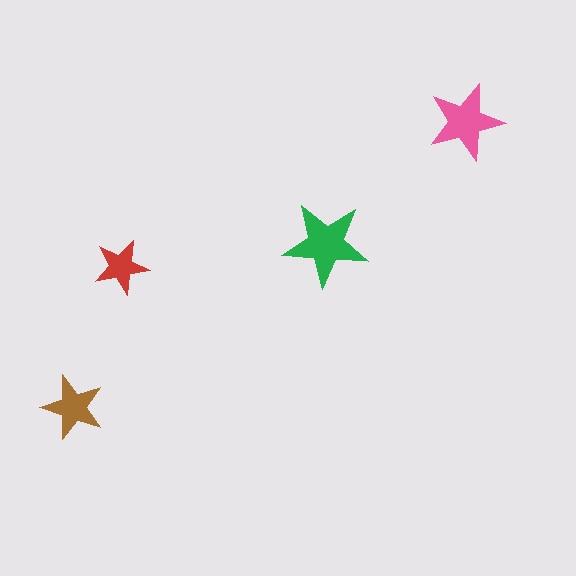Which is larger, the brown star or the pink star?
The pink one.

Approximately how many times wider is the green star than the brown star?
About 1.5 times wider.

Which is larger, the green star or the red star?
The green one.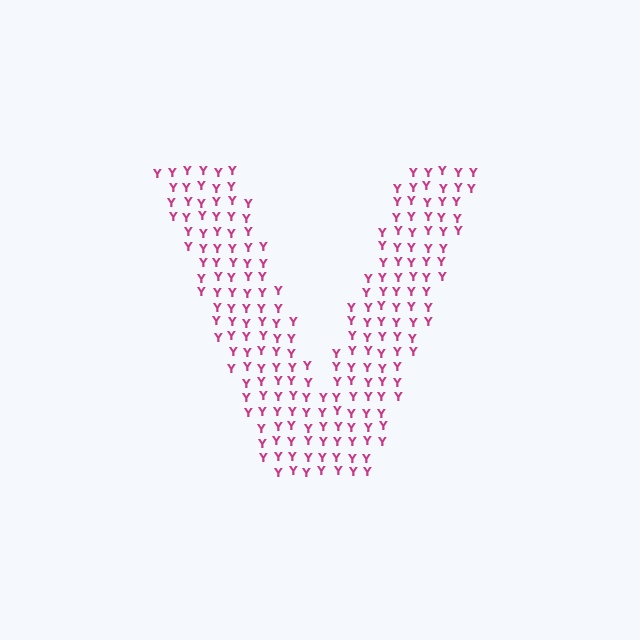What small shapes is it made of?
It is made of small letter Y's.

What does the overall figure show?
The overall figure shows the letter V.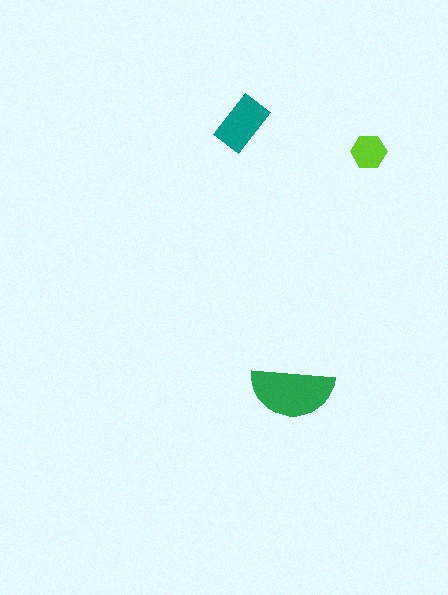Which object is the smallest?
The lime hexagon.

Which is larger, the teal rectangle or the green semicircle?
The green semicircle.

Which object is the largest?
The green semicircle.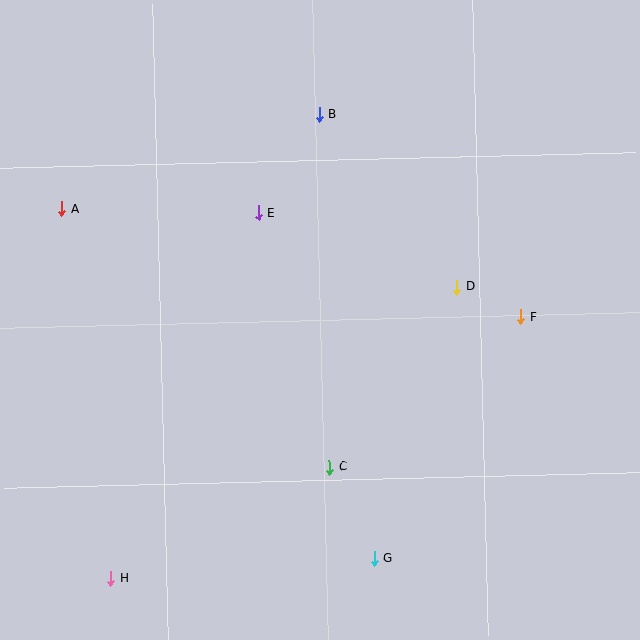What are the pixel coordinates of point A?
Point A is at (62, 209).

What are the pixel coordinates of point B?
Point B is at (319, 114).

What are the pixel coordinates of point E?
Point E is at (258, 213).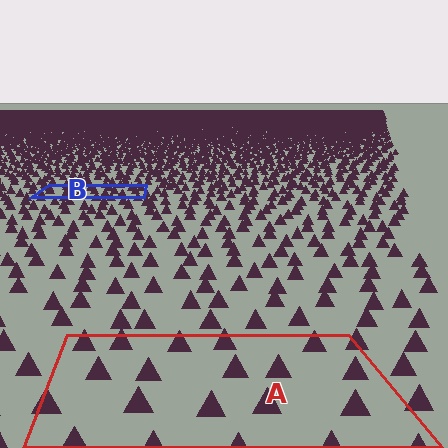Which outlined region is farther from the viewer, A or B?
Region B is farther from the viewer — the texture elements inside it appear smaller and more densely packed.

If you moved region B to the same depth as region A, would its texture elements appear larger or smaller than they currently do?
They would appear larger. At a closer depth, the same texture elements are projected at a bigger on-screen size.